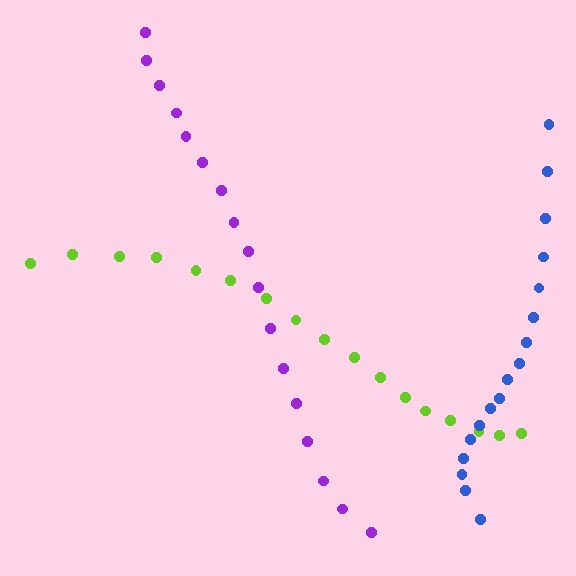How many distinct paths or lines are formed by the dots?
There are 3 distinct paths.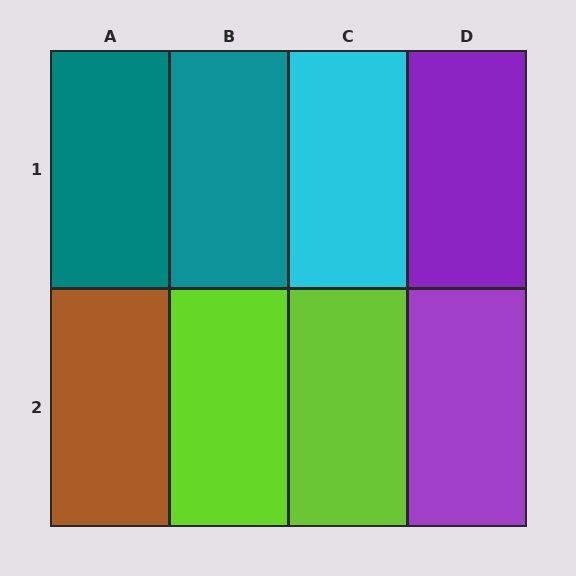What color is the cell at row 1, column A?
Teal.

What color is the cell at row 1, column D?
Purple.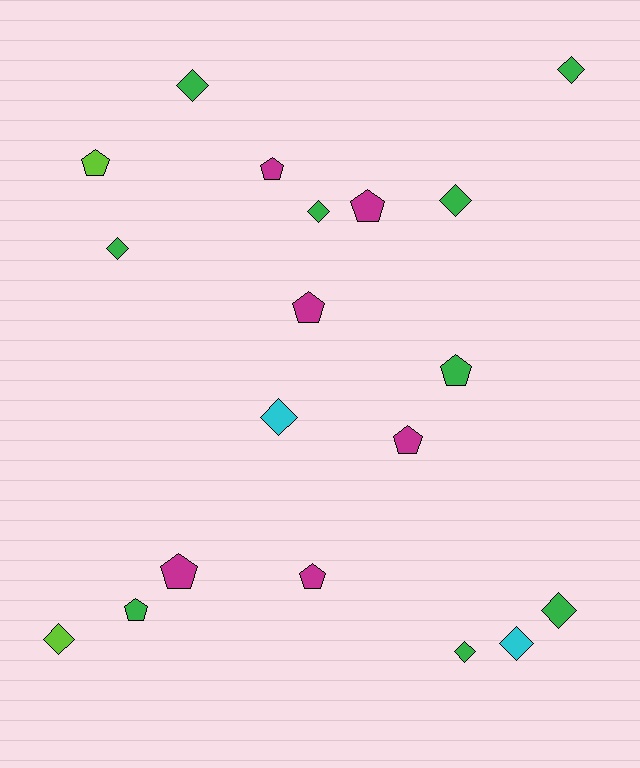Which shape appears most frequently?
Diamond, with 10 objects.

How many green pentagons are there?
There are 2 green pentagons.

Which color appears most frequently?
Green, with 9 objects.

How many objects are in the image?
There are 19 objects.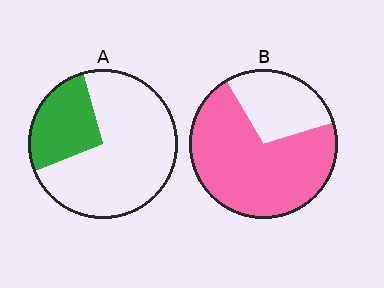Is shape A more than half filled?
No.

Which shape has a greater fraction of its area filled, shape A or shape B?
Shape B.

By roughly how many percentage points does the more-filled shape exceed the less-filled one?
By roughly 45 percentage points (B over A).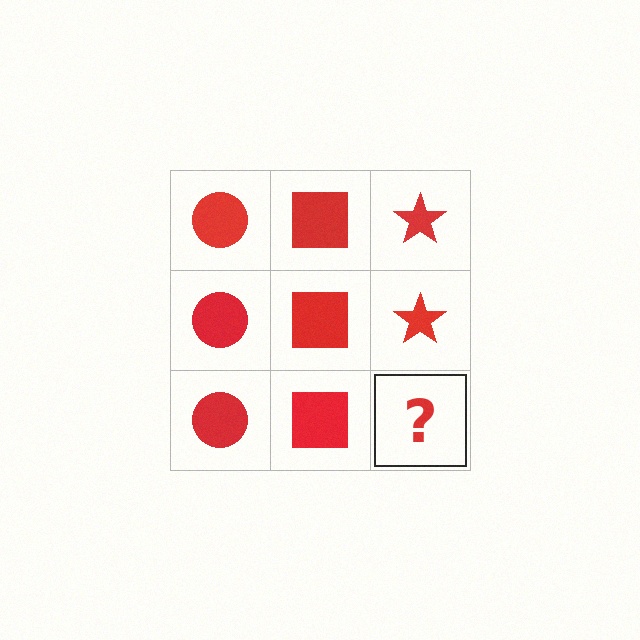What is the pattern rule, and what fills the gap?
The rule is that each column has a consistent shape. The gap should be filled with a red star.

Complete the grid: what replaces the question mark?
The question mark should be replaced with a red star.